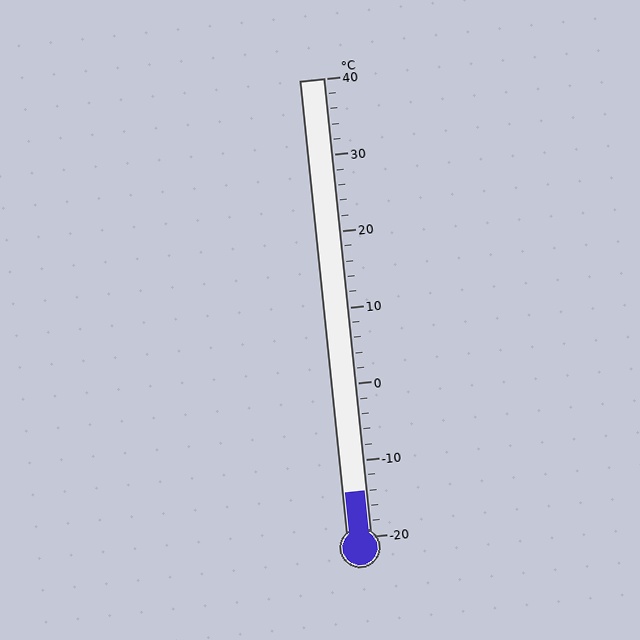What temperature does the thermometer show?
The thermometer shows approximately -14°C.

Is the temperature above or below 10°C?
The temperature is below 10°C.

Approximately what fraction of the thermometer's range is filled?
The thermometer is filled to approximately 10% of its range.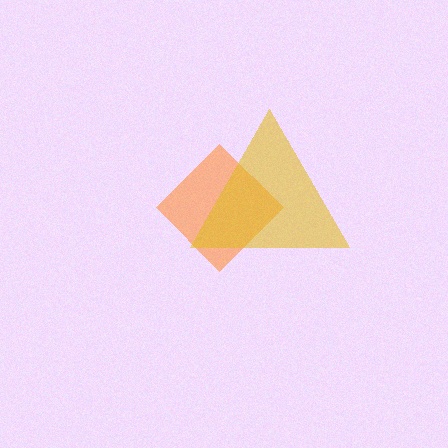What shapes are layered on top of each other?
The layered shapes are: an orange diamond, a yellow triangle.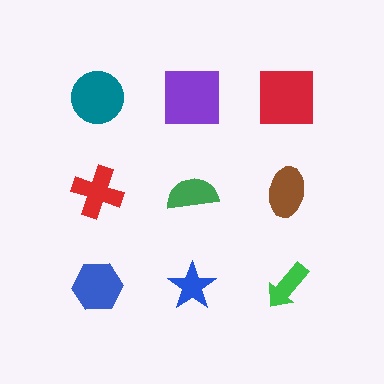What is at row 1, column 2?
A purple square.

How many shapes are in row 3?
3 shapes.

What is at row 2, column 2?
A green semicircle.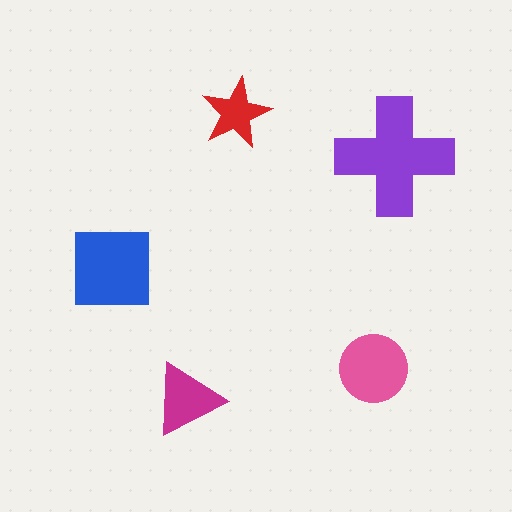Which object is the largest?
The purple cross.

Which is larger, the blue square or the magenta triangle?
The blue square.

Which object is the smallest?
The red star.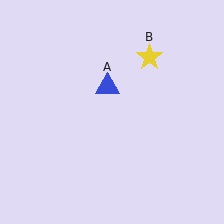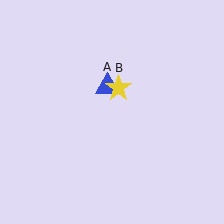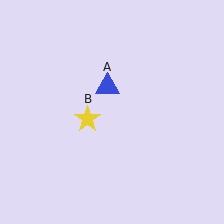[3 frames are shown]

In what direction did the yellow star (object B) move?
The yellow star (object B) moved down and to the left.